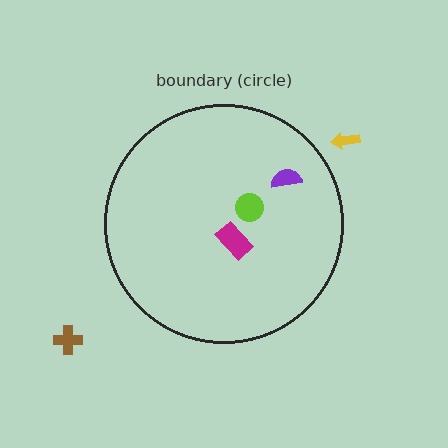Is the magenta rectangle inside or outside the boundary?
Inside.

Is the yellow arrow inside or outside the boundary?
Outside.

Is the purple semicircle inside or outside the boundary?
Inside.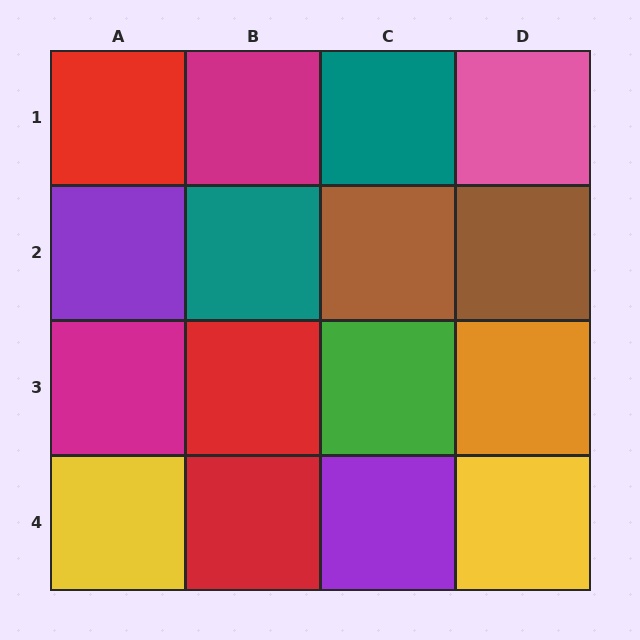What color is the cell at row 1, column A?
Red.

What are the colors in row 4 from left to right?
Yellow, red, purple, yellow.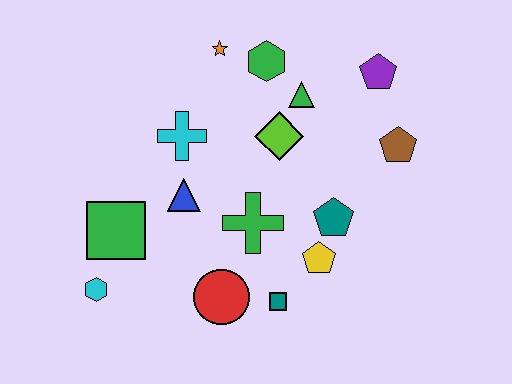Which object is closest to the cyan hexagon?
The green square is closest to the cyan hexagon.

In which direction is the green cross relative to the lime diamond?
The green cross is below the lime diamond.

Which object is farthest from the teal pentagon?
The cyan hexagon is farthest from the teal pentagon.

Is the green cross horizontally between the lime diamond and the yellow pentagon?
No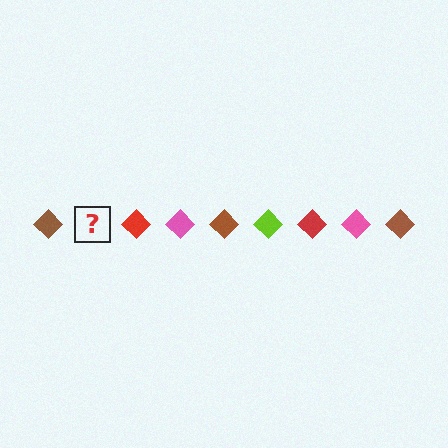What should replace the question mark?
The question mark should be replaced with a lime diamond.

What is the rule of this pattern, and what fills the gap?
The rule is that the pattern cycles through brown, lime, red, pink diamonds. The gap should be filled with a lime diamond.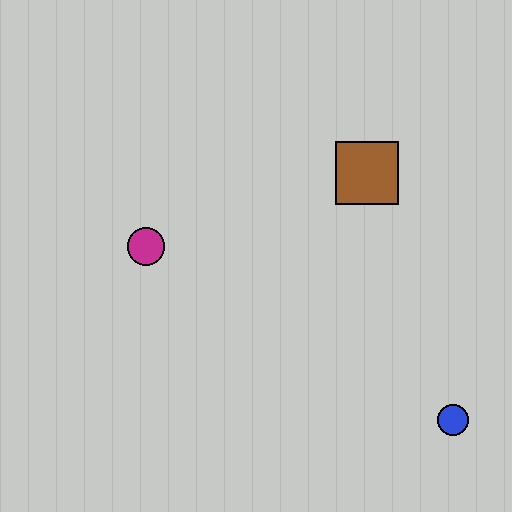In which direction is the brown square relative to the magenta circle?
The brown square is to the right of the magenta circle.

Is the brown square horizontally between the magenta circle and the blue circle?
Yes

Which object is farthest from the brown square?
The blue circle is farthest from the brown square.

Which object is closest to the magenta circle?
The brown square is closest to the magenta circle.